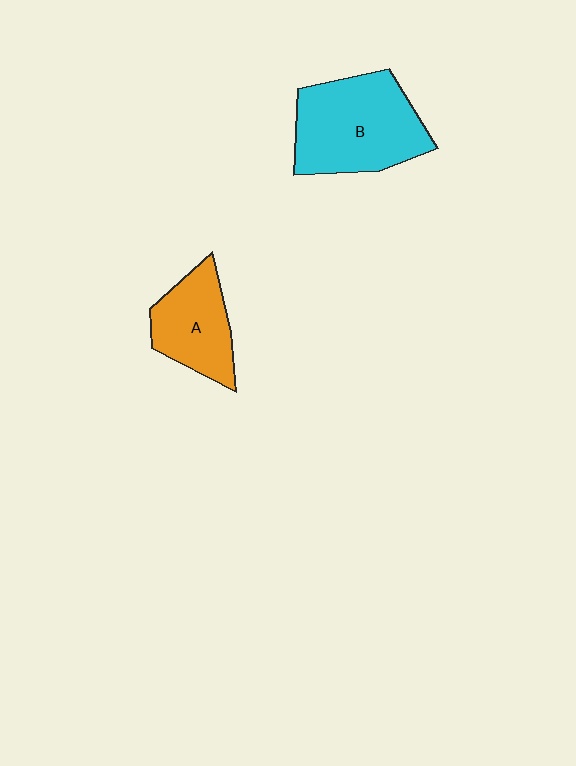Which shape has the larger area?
Shape B (cyan).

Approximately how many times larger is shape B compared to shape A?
Approximately 1.6 times.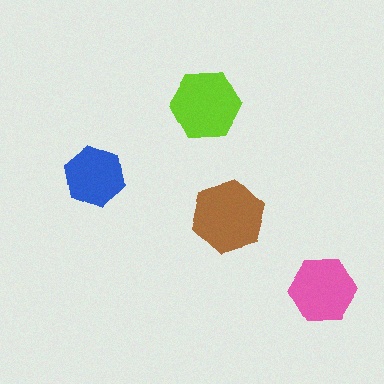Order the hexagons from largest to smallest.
the brown one, the lime one, the pink one, the blue one.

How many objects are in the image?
There are 4 objects in the image.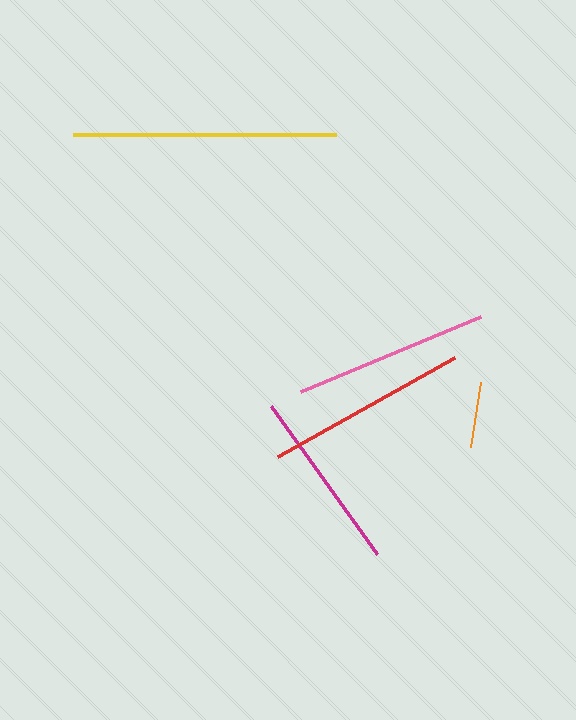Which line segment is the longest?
The yellow line is the longest at approximately 263 pixels.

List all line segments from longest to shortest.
From longest to shortest: yellow, red, pink, magenta, orange.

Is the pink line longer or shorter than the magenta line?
The pink line is longer than the magenta line.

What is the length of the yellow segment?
The yellow segment is approximately 263 pixels long.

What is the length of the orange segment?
The orange segment is approximately 66 pixels long.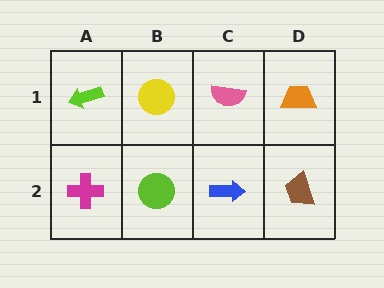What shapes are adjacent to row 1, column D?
A brown trapezoid (row 2, column D), a pink semicircle (row 1, column C).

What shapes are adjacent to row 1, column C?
A blue arrow (row 2, column C), a yellow circle (row 1, column B), an orange trapezoid (row 1, column D).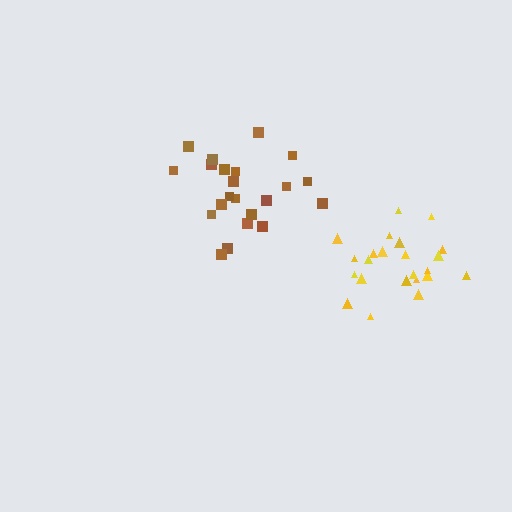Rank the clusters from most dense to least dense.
yellow, brown.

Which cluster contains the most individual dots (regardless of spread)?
Yellow (23).